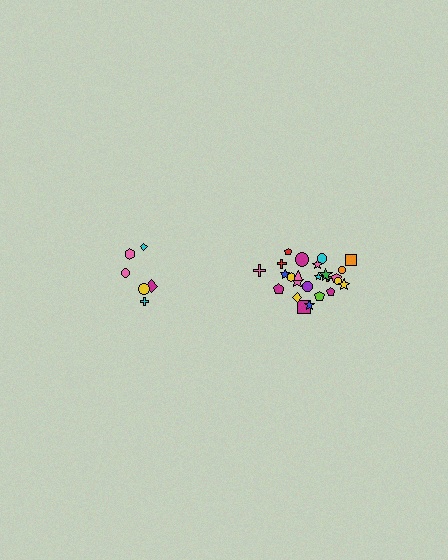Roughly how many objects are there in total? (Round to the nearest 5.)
Roughly 30 objects in total.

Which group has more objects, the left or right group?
The right group.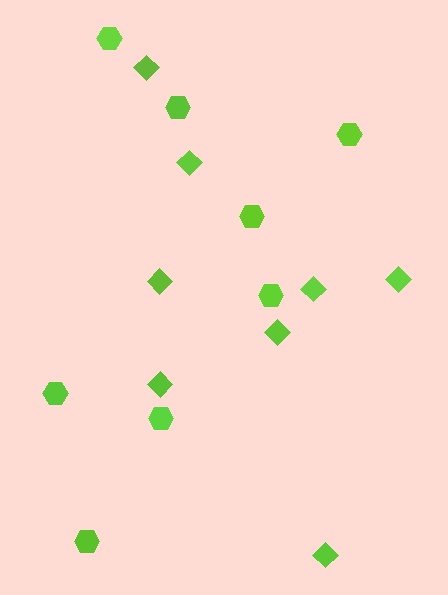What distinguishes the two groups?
There are 2 groups: one group of diamonds (8) and one group of hexagons (8).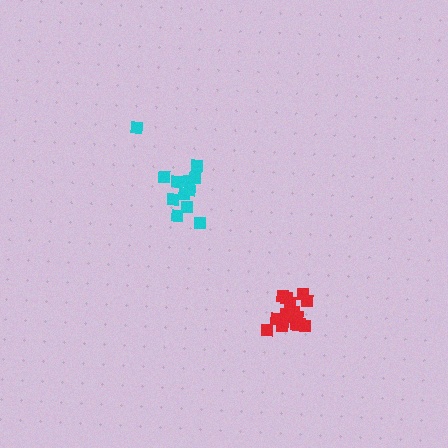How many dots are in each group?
Group 1: 16 dots, Group 2: 12 dots (28 total).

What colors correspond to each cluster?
The clusters are colored: red, cyan.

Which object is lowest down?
The red cluster is bottommost.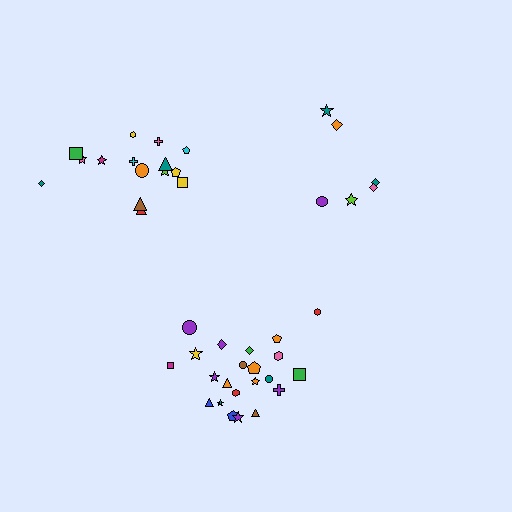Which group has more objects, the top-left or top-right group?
The top-left group.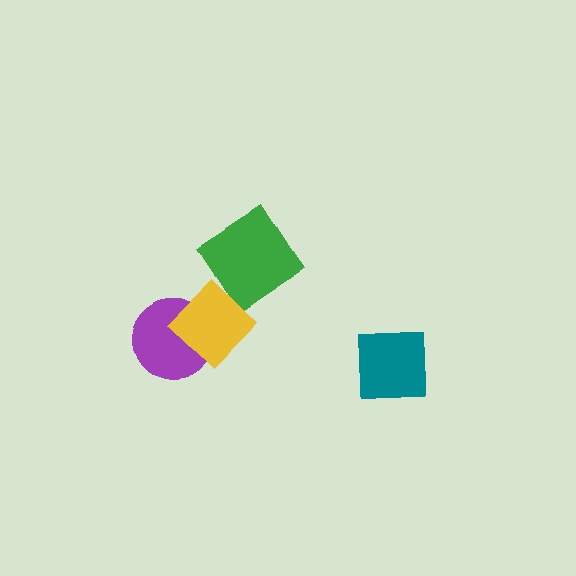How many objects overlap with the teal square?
0 objects overlap with the teal square.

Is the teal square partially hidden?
No, no other shape covers it.